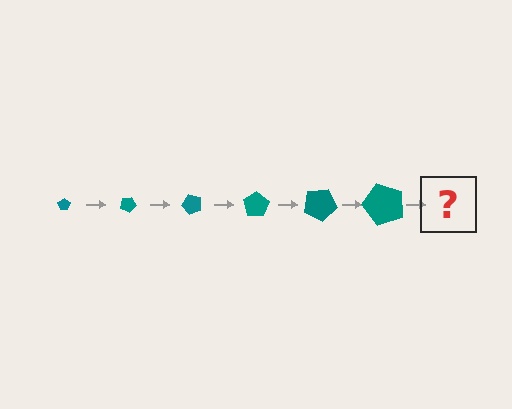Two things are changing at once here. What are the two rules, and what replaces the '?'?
The two rules are that the pentagon grows larger each step and it rotates 25 degrees each step. The '?' should be a pentagon, larger than the previous one and rotated 150 degrees from the start.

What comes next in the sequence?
The next element should be a pentagon, larger than the previous one and rotated 150 degrees from the start.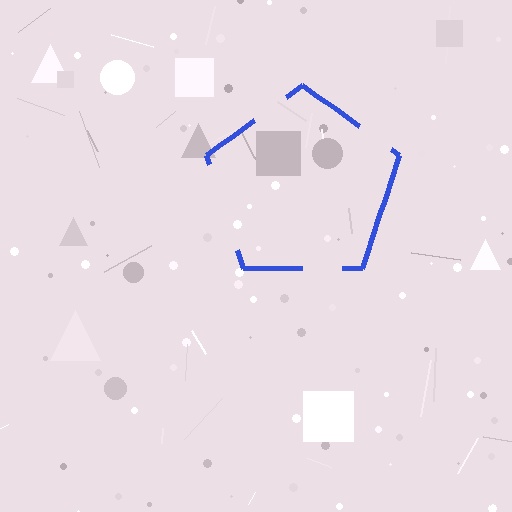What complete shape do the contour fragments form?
The contour fragments form a pentagon.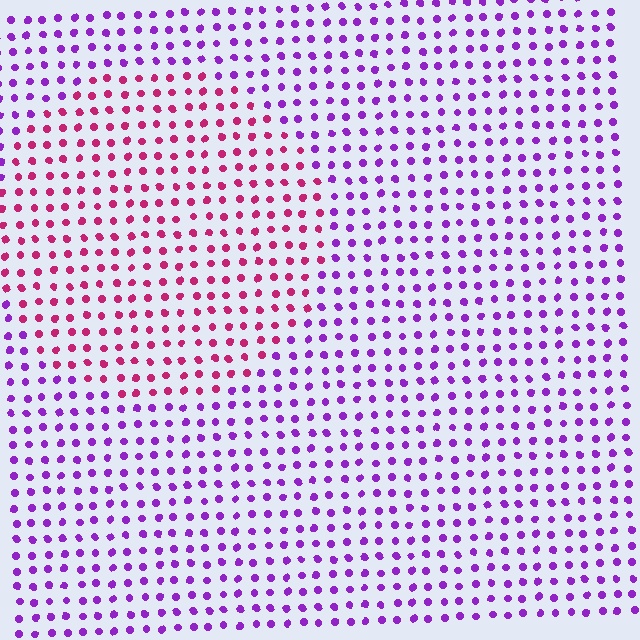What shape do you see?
I see a circle.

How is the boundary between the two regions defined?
The boundary is defined purely by a slight shift in hue (about 49 degrees). Spacing, size, and orientation are identical on both sides.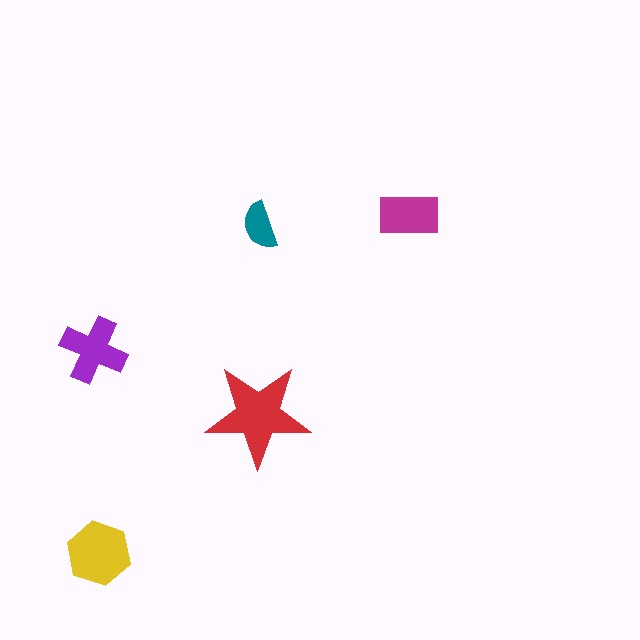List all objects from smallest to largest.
The teal semicircle, the magenta rectangle, the purple cross, the yellow hexagon, the red star.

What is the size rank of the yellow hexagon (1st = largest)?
2nd.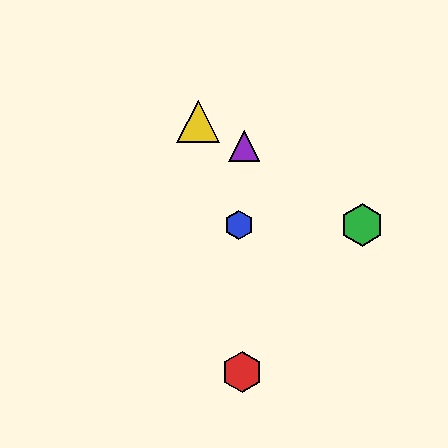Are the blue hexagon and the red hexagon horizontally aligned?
No, the blue hexagon is at y≈225 and the red hexagon is at y≈372.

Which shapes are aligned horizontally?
The blue hexagon, the green hexagon are aligned horizontally.